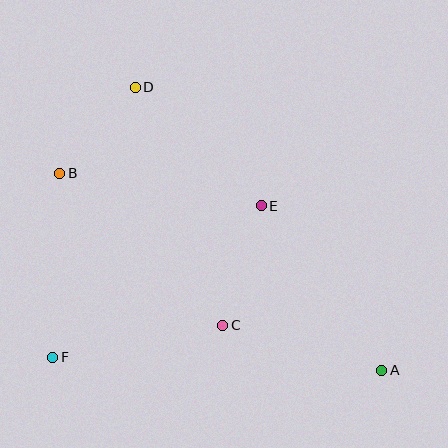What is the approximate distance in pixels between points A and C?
The distance between A and C is approximately 165 pixels.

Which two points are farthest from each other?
Points A and B are farthest from each other.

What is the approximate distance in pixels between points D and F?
The distance between D and F is approximately 282 pixels.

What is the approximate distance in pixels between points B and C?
The distance between B and C is approximately 223 pixels.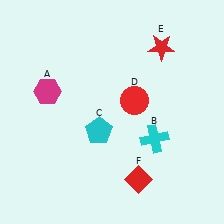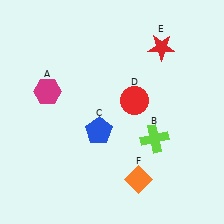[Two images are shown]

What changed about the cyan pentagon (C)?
In Image 1, C is cyan. In Image 2, it changed to blue.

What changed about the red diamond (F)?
In Image 1, F is red. In Image 2, it changed to orange.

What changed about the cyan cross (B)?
In Image 1, B is cyan. In Image 2, it changed to lime.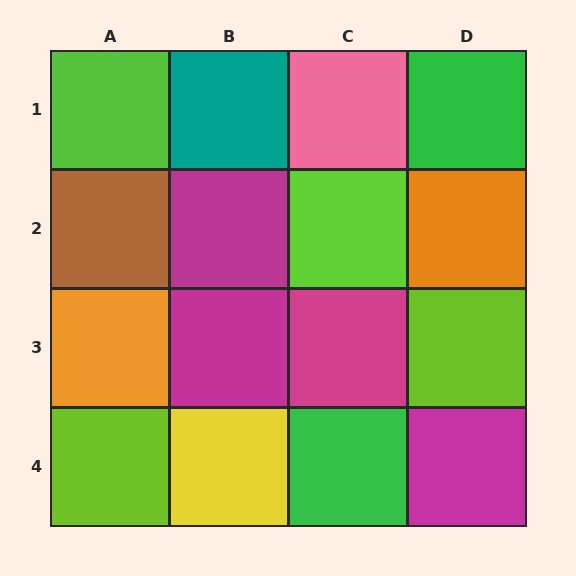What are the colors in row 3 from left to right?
Orange, magenta, magenta, lime.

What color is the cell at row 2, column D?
Orange.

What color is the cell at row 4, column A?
Lime.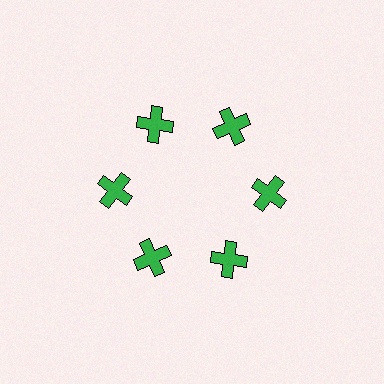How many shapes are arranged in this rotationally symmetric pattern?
There are 6 shapes, arranged in 6 groups of 1.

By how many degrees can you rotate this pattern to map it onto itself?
The pattern maps onto itself every 60 degrees of rotation.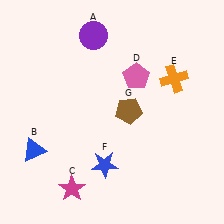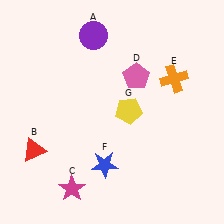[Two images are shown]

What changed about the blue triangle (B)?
In Image 1, B is blue. In Image 2, it changed to red.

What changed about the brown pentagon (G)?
In Image 1, G is brown. In Image 2, it changed to yellow.